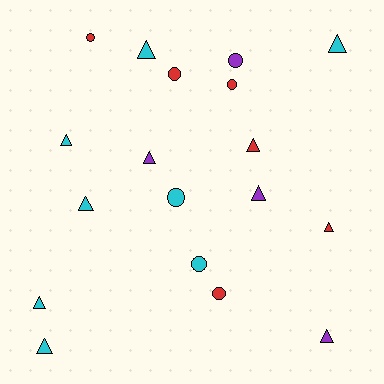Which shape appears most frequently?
Triangle, with 11 objects.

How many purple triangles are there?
There are 3 purple triangles.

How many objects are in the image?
There are 18 objects.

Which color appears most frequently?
Cyan, with 8 objects.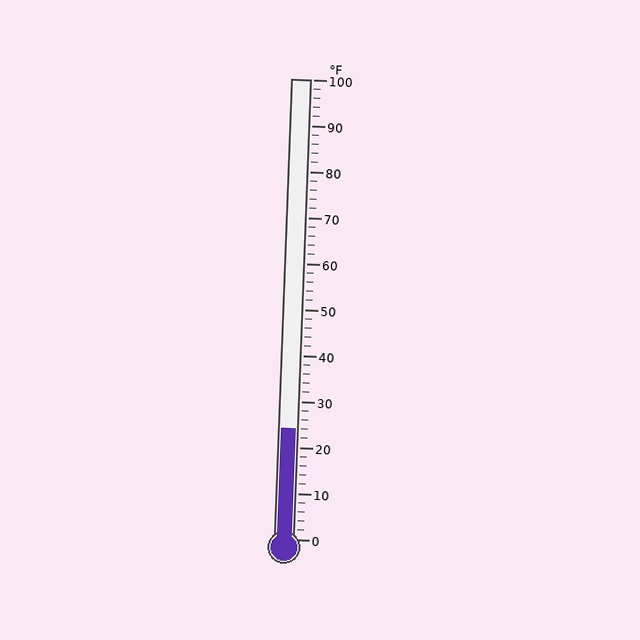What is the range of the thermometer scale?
The thermometer scale ranges from 0°F to 100°F.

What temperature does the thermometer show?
The thermometer shows approximately 24°F.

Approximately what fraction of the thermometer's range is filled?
The thermometer is filled to approximately 25% of its range.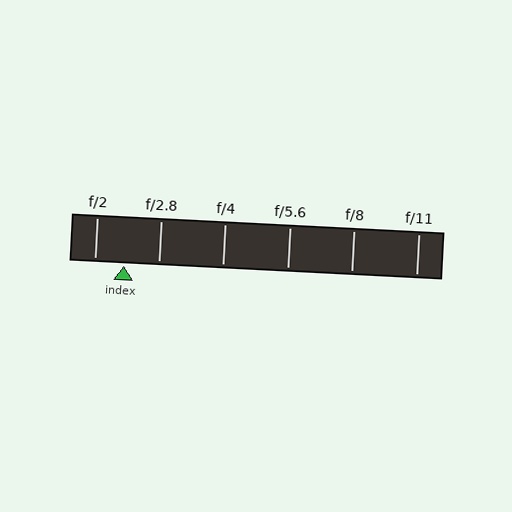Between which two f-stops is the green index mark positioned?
The index mark is between f/2 and f/2.8.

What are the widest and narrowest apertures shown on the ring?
The widest aperture shown is f/2 and the narrowest is f/11.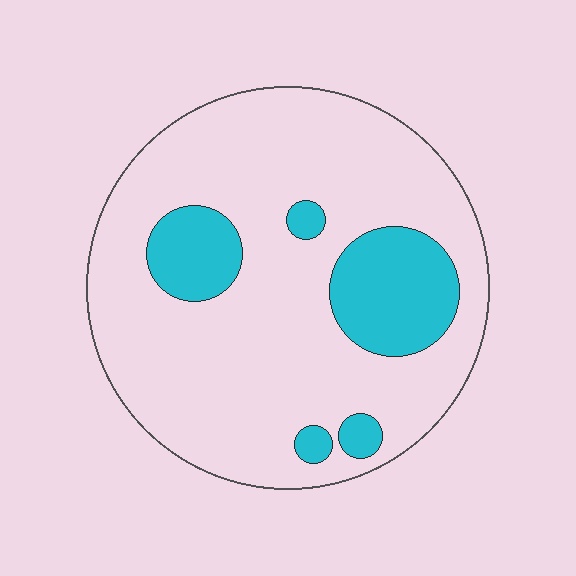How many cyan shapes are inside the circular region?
5.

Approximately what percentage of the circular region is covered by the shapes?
Approximately 20%.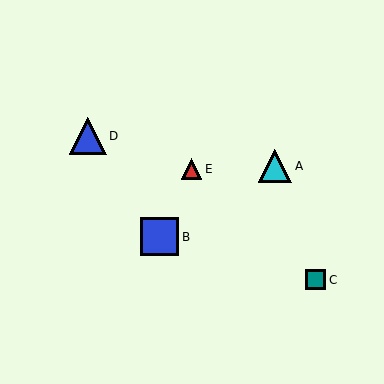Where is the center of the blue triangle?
The center of the blue triangle is at (88, 136).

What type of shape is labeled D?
Shape D is a blue triangle.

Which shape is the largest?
The blue square (labeled B) is the largest.